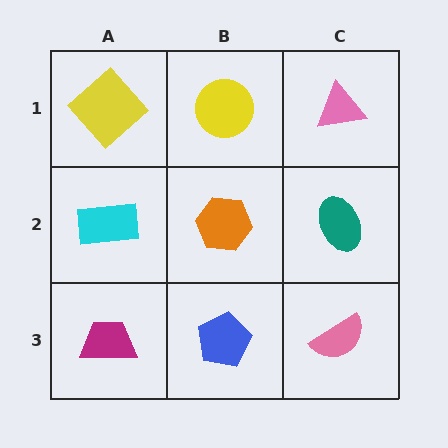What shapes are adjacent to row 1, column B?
An orange hexagon (row 2, column B), a yellow diamond (row 1, column A), a pink triangle (row 1, column C).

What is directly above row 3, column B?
An orange hexagon.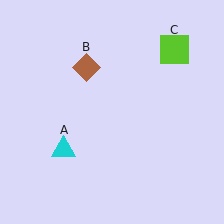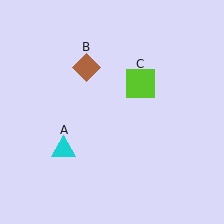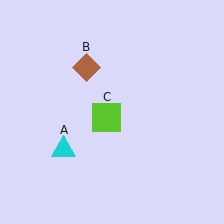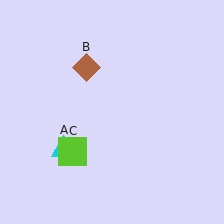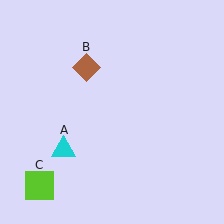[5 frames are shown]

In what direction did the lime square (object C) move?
The lime square (object C) moved down and to the left.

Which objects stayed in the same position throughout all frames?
Cyan triangle (object A) and brown diamond (object B) remained stationary.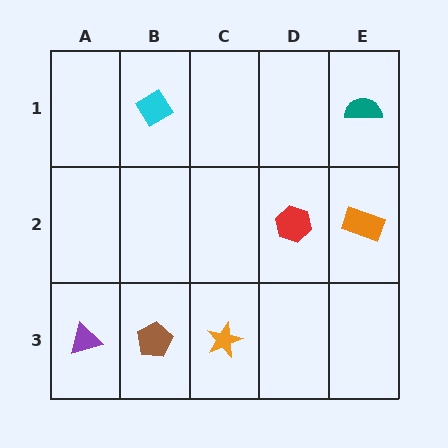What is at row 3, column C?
An orange star.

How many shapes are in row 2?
2 shapes.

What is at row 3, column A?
A purple triangle.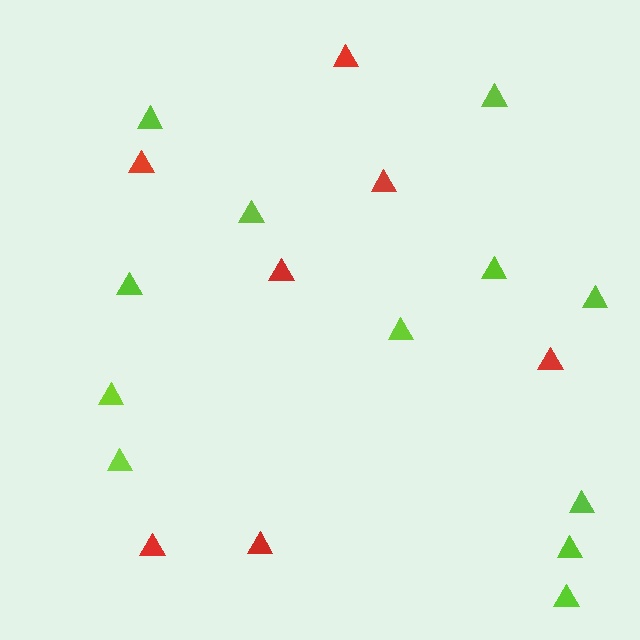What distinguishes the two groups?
There are 2 groups: one group of lime triangles (12) and one group of red triangles (7).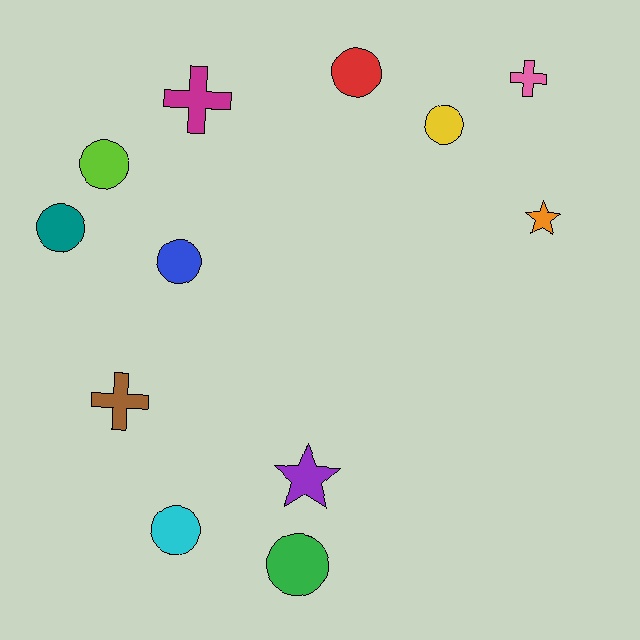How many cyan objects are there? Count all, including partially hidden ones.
There is 1 cyan object.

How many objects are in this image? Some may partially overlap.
There are 12 objects.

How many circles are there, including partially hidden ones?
There are 7 circles.